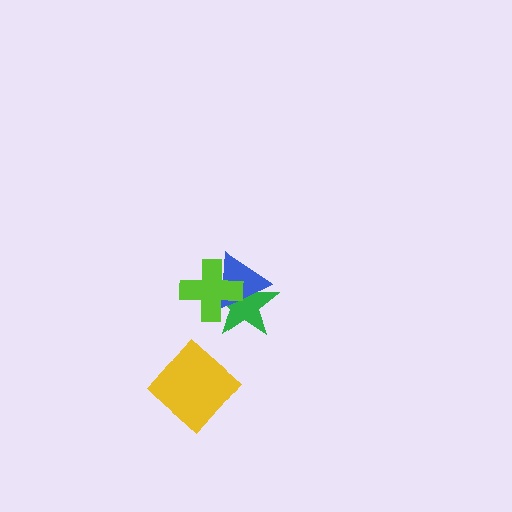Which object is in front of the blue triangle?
The lime cross is in front of the blue triangle.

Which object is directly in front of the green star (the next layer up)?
The blue triangle is directly in front of the green star.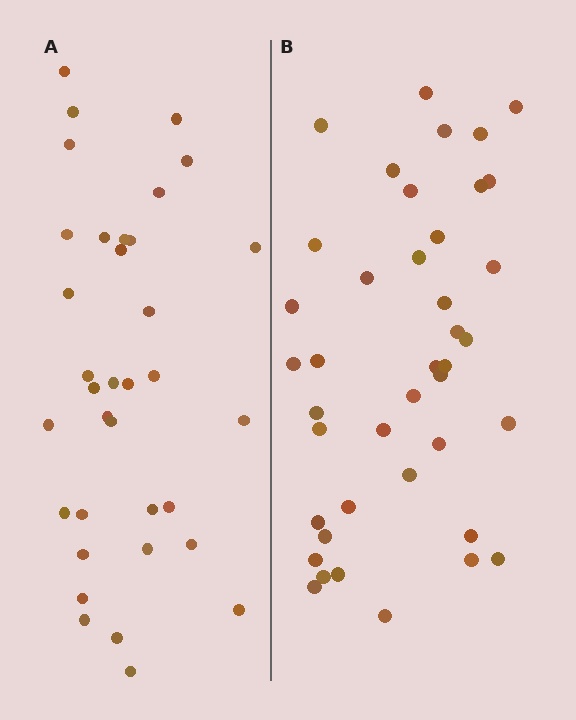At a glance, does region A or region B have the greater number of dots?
Region B (the right region) has more dots.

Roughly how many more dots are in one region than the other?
Region B has about 6 more dots than region A.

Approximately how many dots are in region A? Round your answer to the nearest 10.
About 40 dots. (The exact count is 35, which rounds to 40.)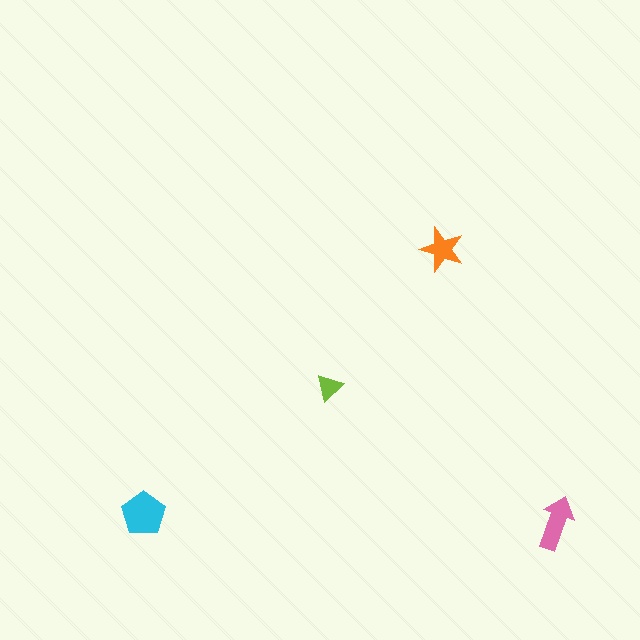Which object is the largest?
The cyan pentagon.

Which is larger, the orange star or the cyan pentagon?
The cyan pentagon.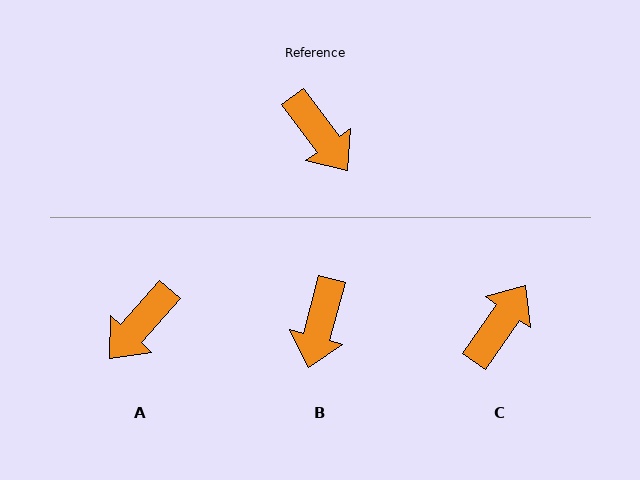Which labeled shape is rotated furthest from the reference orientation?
C, about 109 degrees away.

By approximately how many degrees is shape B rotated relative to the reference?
Approximately 51 degrees clockwise.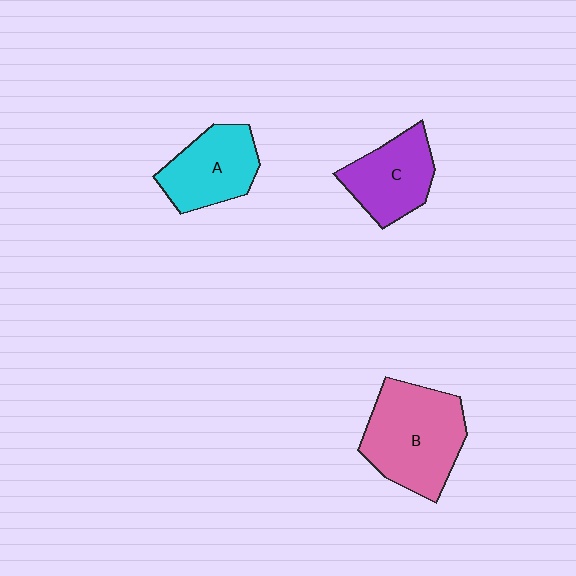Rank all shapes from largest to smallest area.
From largest to smallest: B (pink), A (cyan), C (purple).